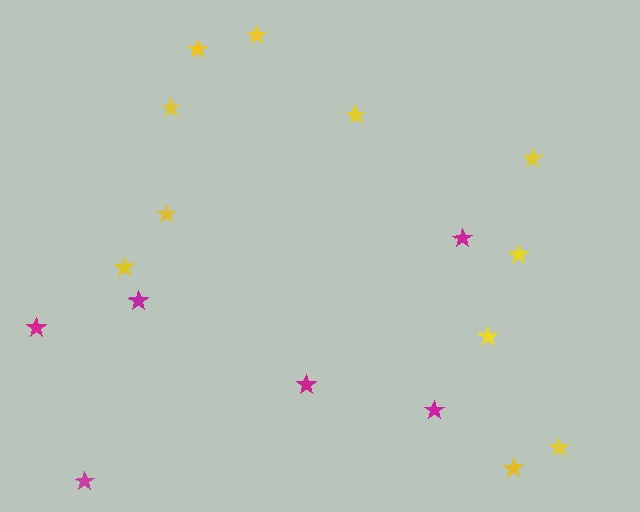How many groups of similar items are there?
There are 2 groups: one group of magenta stars (6) and one group of yellow stars (11).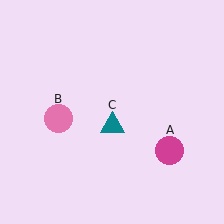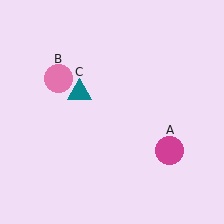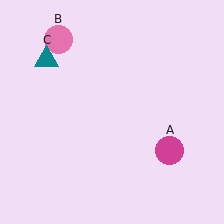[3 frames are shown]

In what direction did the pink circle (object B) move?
The pink circle (object B) moved up.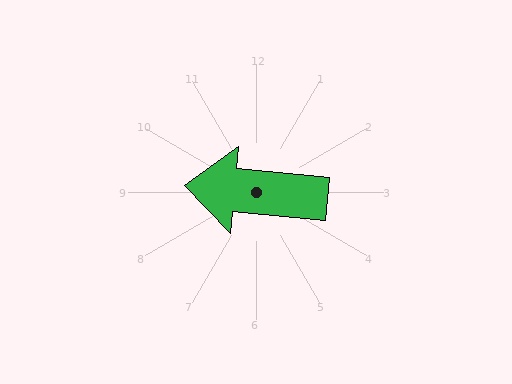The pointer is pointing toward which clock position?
Roughly 9 o'clock.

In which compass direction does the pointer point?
West.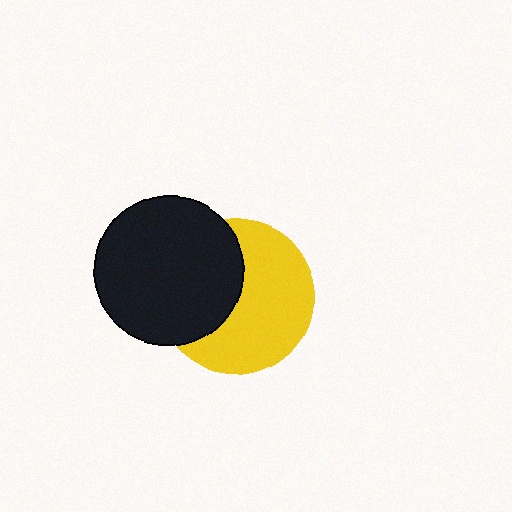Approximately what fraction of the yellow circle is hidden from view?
Roughly 41% of the yellow circle is hidden behind the black circle.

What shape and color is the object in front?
The object in front is a black circle.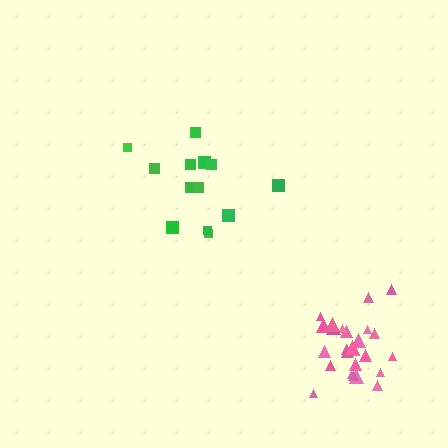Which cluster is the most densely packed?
Pink.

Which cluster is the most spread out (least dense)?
Green.